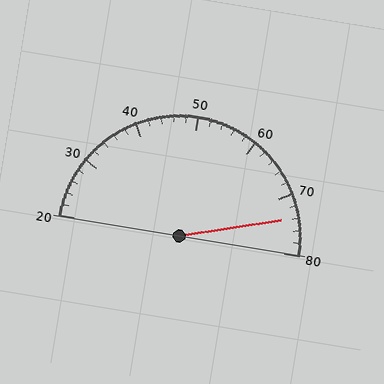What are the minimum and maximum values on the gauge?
The gauge ranges from 20 to 80.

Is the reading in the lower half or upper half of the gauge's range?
The reading is in the upper half of the range (20 to 80).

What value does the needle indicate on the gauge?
The needle indicates approximately 74.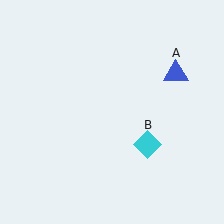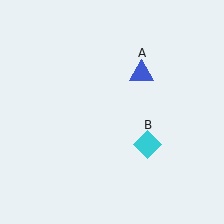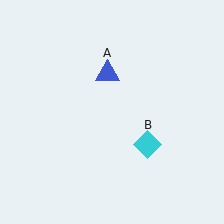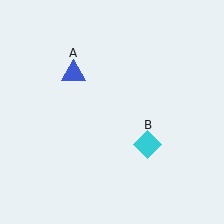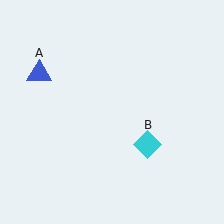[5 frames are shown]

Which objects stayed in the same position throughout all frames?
Cyan diamond (object B) remained stationary.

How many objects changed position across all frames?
1 object changed position: blue triangle (object A).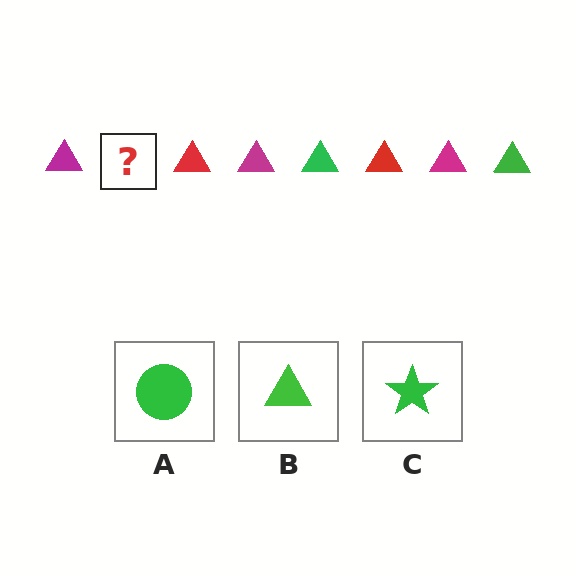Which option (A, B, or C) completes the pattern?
B.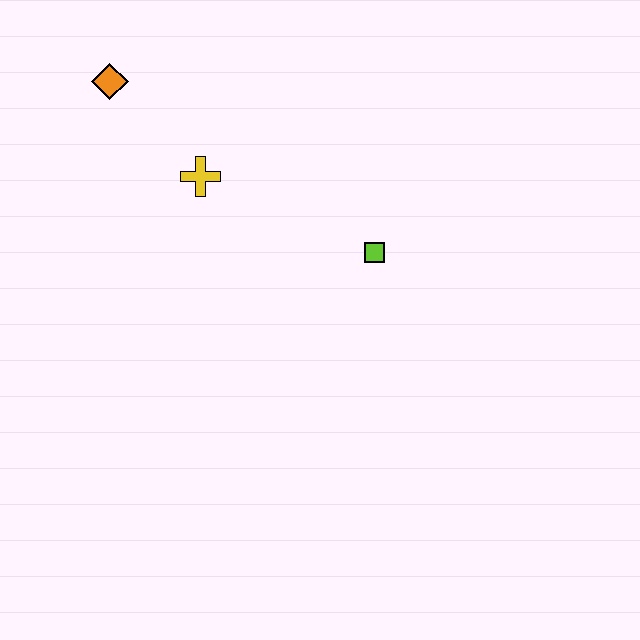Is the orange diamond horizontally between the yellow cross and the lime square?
No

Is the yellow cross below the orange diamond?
Yes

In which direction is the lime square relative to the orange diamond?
The lime square is to the right of the orange diamond.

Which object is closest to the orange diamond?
The yellow cross is closest to the orange diamond.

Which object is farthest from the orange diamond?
The lime square is farthest from the orange diamond.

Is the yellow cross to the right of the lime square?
No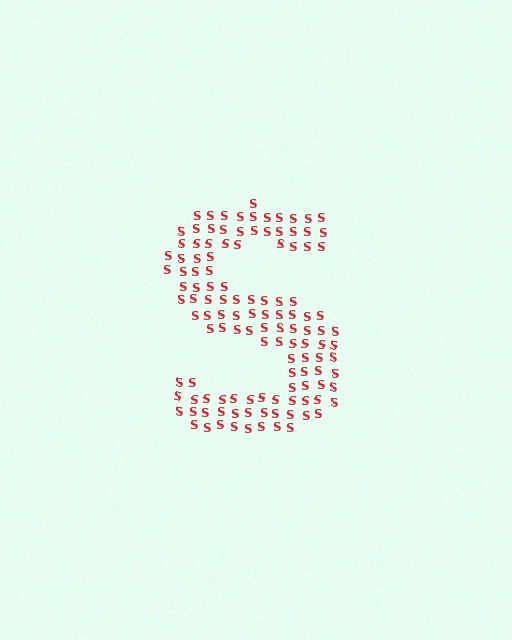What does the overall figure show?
The overall figure shows the letter S.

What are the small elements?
The small elements are letter S's.